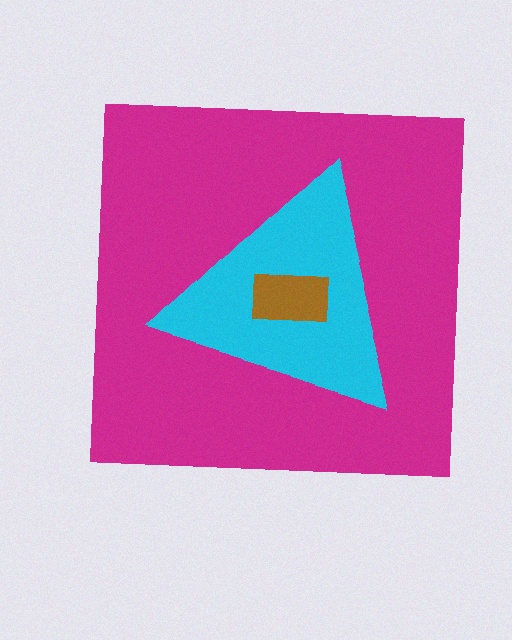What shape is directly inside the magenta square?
The cyan triangle.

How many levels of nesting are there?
3.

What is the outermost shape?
The magenta square.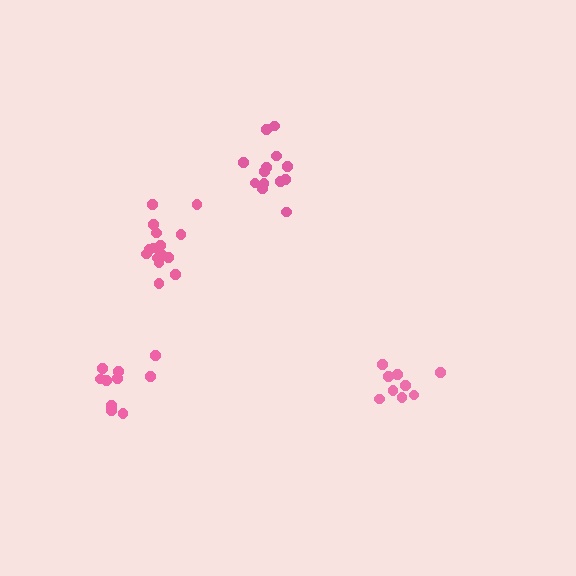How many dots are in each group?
Group 1: 9 dots, Group 2: 10 dots, Group 3: 13 dots, Group 4: 15 dots (47 total).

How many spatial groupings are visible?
There are 4 spatial groupings.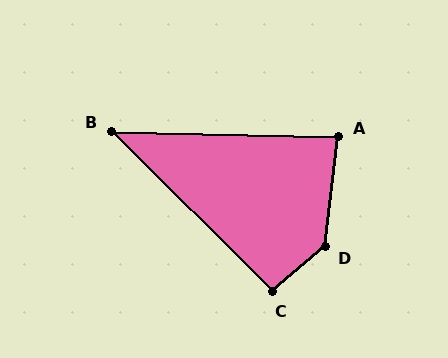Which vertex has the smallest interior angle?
B, at approximately 44 degrees.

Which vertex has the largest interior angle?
D, at approximately 136 degrees.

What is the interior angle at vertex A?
Approximately 85 degrees (acute).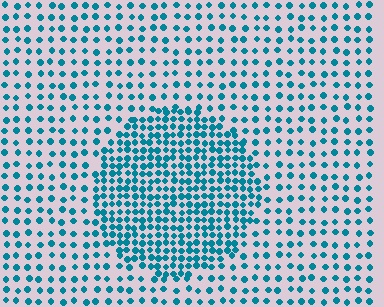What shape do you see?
I see a circle.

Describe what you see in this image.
The image contains small teal elements arranged at two different densities. A circle-shaped region is visible where the elements are more densely packed than the surrounding area.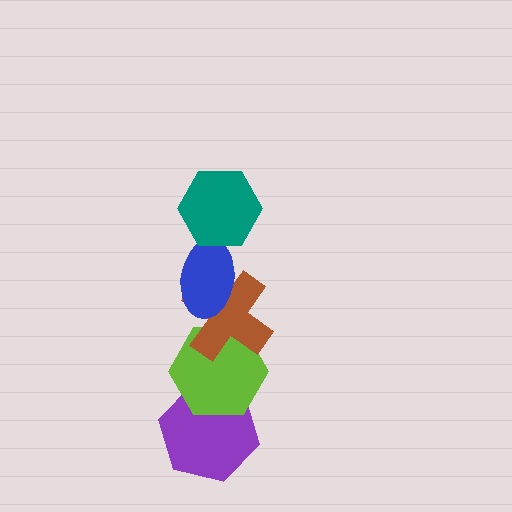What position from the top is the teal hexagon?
The teal hexagon is 1st from the top.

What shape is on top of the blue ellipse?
The teal hexagon is on top of the blue ellipse.